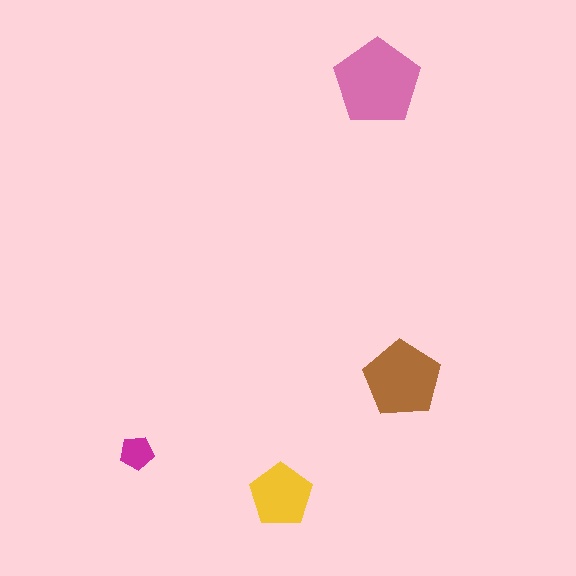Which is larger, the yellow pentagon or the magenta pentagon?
The yellow one.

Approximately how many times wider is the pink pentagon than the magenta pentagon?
About 2.5 times wider.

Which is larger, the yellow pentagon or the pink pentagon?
The pink one.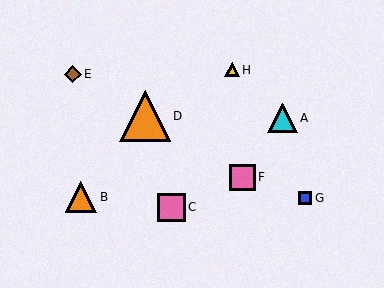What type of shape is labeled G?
Shape G is a blue square.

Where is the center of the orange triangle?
The center of the orange triangle is at (81, 197).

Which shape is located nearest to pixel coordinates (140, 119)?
The orange triangle (labeled D) at (145, 116) is nearest to that location.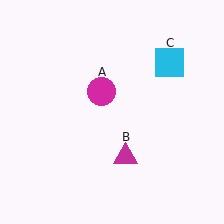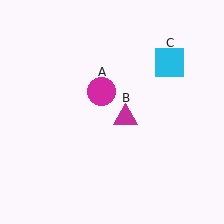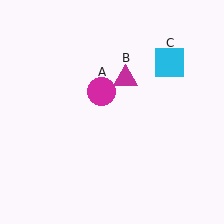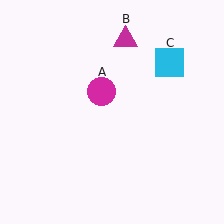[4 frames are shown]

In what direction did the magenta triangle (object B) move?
The magenta triangle (object B) moved up.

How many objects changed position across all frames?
1 object changed position: magenta triangle (object B).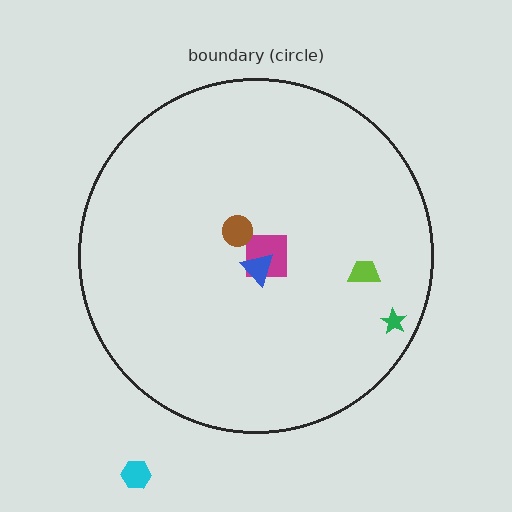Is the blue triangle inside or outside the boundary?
Inside.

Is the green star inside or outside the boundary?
Inside.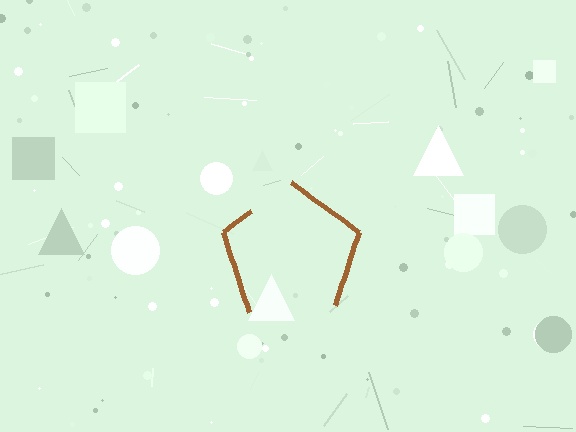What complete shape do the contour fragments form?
The contour fragments form a pentagon.